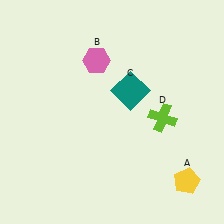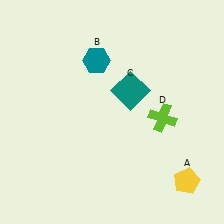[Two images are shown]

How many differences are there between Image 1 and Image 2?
There is 1 difference between the two images.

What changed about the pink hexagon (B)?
In Image 1, B is pink. In Image 2, it changed to teal.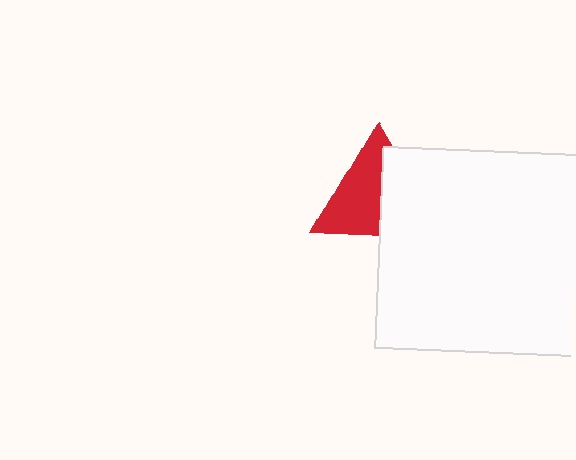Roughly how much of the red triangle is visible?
About half of it is visible (roughly 58%).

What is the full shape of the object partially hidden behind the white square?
The partially hidden object is a red triangle.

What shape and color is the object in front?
The object in front is a white square.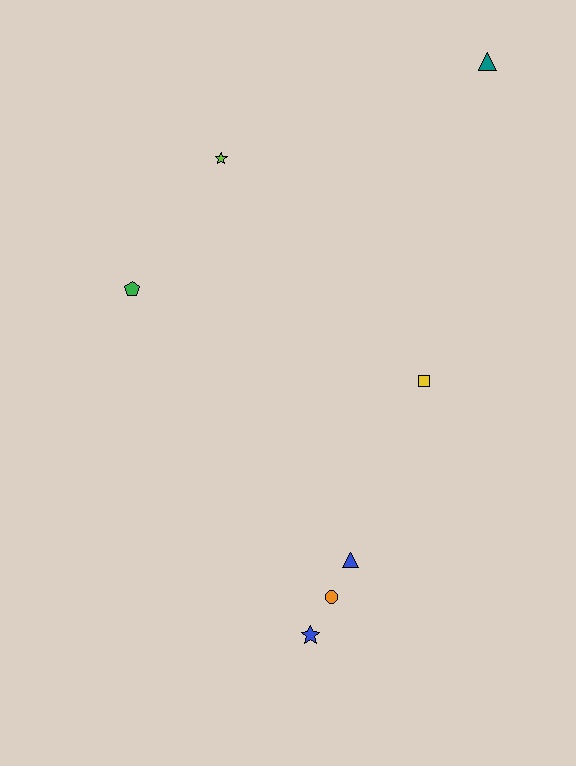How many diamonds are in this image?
There are no diamonds.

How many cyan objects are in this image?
There are no cyan objects.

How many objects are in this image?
There are 7 objects.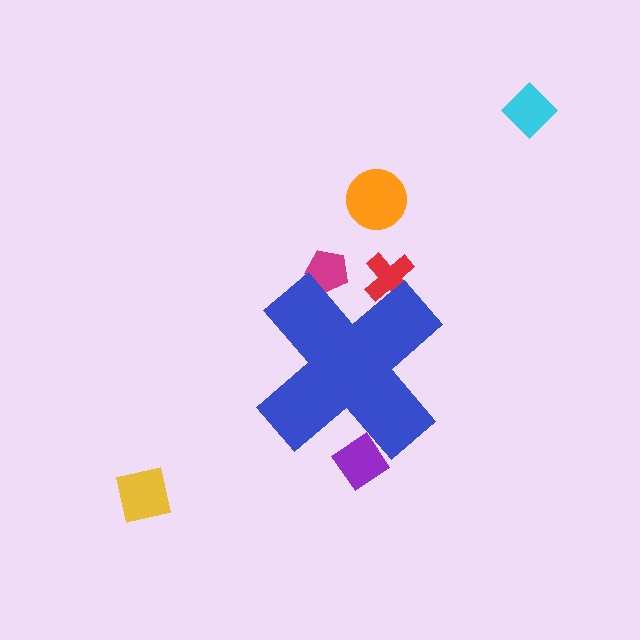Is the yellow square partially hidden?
No, the yellow square is fully visible.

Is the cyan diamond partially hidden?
No, the cyan diamond is fully visible.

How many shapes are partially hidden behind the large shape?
3 shapes are partially hidden.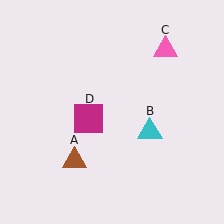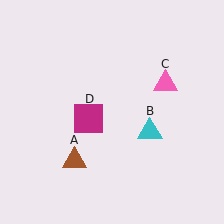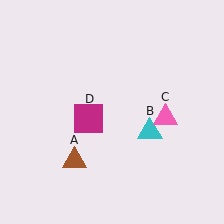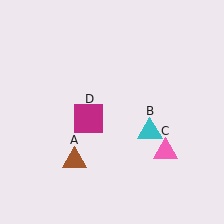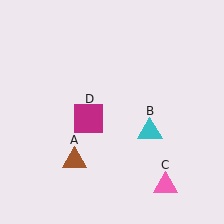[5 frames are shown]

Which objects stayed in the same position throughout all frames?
Brown triangle (object A) and cyan triangle (object B) and magenta square (object D) remained stationary.